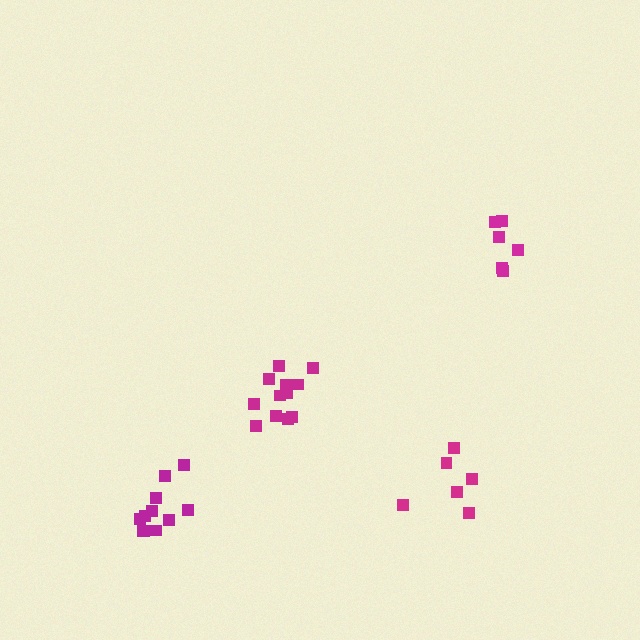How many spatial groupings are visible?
There are 4 spatial groupings.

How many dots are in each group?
Group 1: 12 dots, Group 2: 6 dots, Group 3: 11 dots, Group 4: 6 dots (35 total).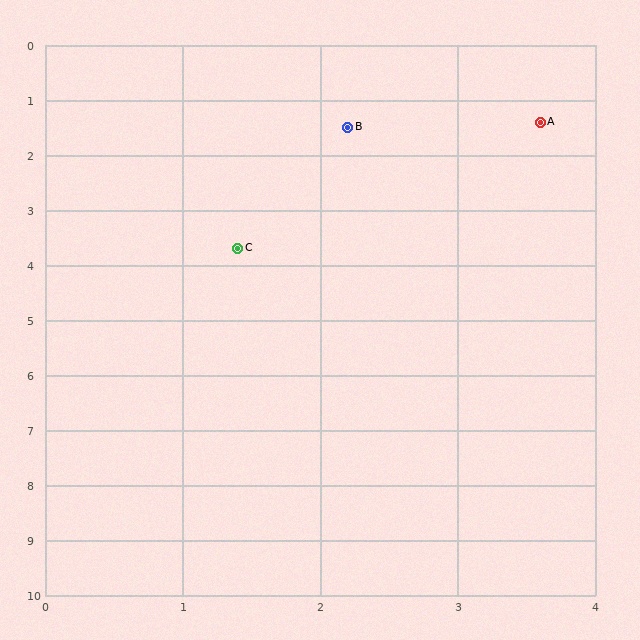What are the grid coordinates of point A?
Point A is at approximately (3.6, 1.4).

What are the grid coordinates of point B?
Point B is at approximately (2.2, 1.5).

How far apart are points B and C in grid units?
Points B and C are about 2.3 grid units apart.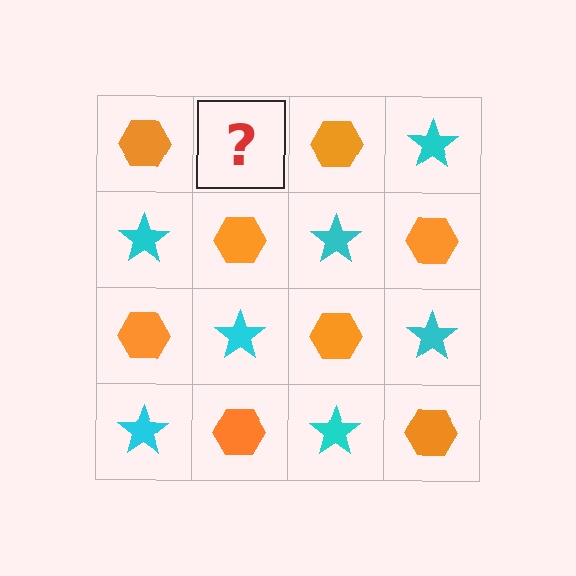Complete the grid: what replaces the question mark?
The question mark should be replaced with a cyan star.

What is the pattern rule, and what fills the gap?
The rule is that it alternates orange hexagon and cyan star in a checkerboard pattern. The gap should be filled with a cyan star.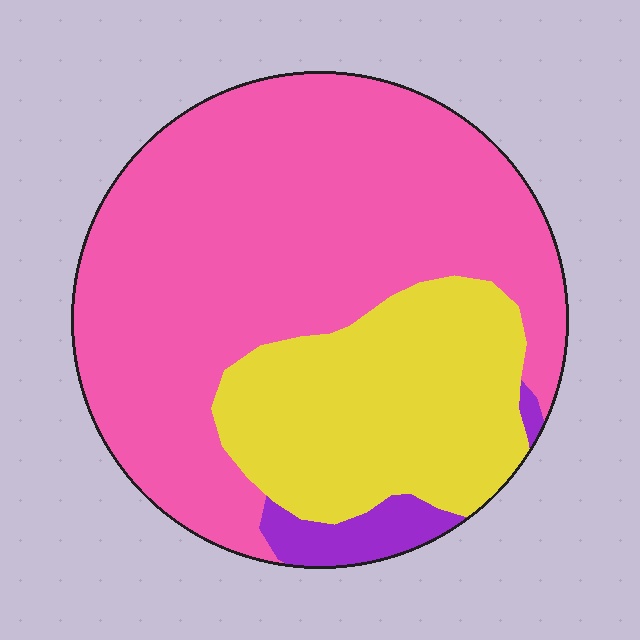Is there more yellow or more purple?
Yellow.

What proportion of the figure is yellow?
Yellow covers 29% of the figure.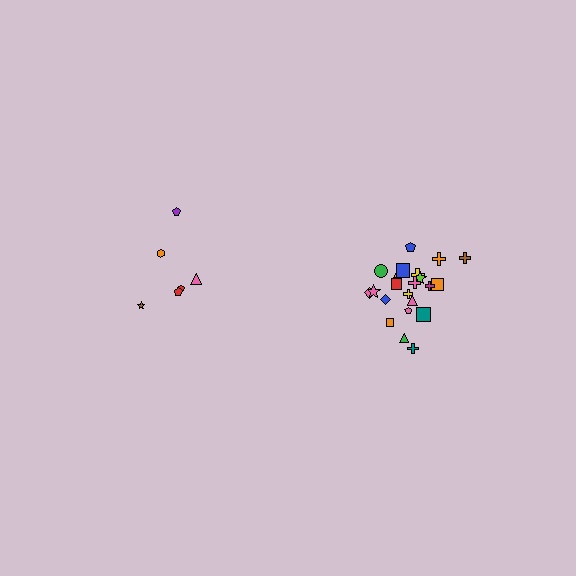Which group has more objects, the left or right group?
The right group.